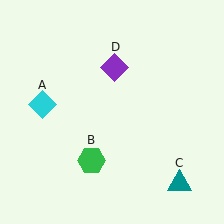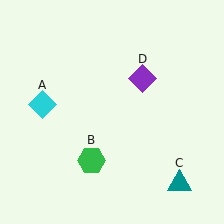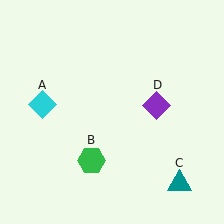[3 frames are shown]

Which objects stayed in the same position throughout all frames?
Cyan diamond (object A) and green hexagon (object B) and teal triangle (object C) remained stationary.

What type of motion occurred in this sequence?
The purple diamond (object D) rotated clockwise around the center of the scene.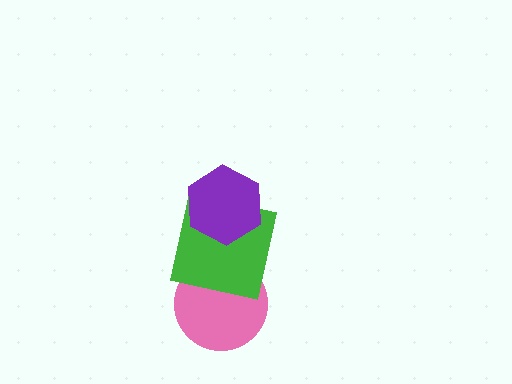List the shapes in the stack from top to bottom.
From top to bottom: the purple hexagon, the green square, the pink circle.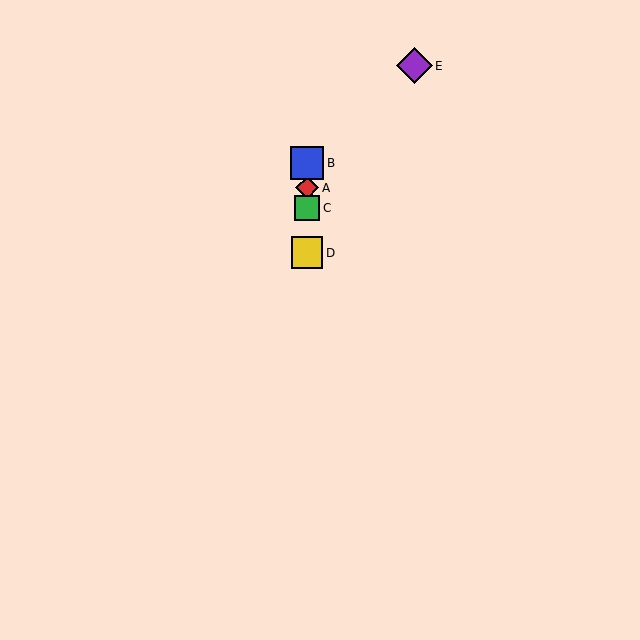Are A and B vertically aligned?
Yes, both are at x≈307.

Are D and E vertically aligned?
No, D is at x≈307 and E is at x≈414.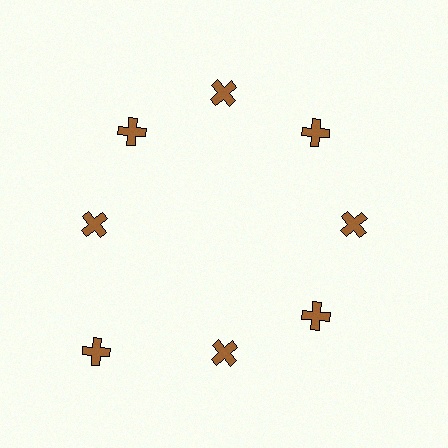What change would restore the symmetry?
The symmetry would be restored by moving it inward, back onto the ring so that all 8 crosses sit at equal angles and equal distance from the center.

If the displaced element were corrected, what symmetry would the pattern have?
It would have 8-fold rotational symmetry — the pattern would map onto itself every 45 degrees.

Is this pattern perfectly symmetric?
No. The 8 brown crosses are arranged in a ring, but one element near the 8 o'clock position is pushed outward from the center, breaking the 8-fold rotational symmetry.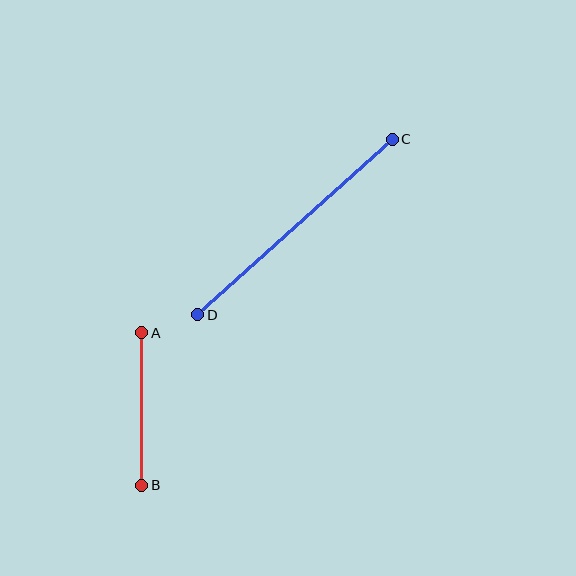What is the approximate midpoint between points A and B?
The midpoint is at approximately (142, 409) pixels.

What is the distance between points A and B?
The distance is approximately 152 pixels.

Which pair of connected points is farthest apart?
Points C and D are farthest apart.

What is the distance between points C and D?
The distance is approximately 262 pixels.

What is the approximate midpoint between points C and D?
The midpoint is at approximately (295, 227) pixels.